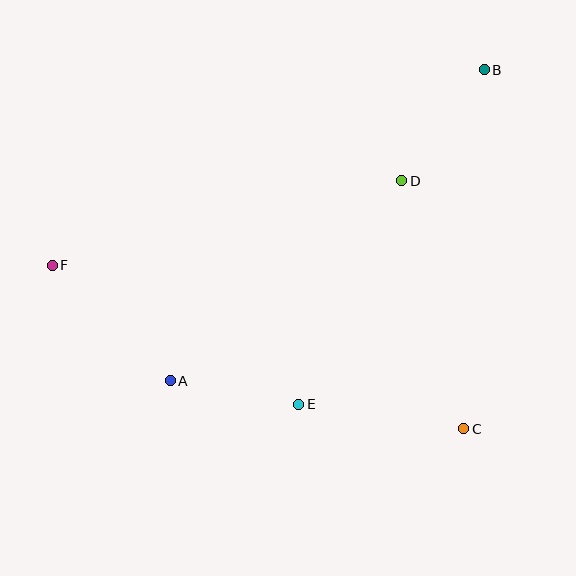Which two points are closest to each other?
Points A and E are closest to each other.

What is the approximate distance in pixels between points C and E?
The distance between C and E is approximately 167 pixels.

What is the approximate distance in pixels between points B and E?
The distance between B and E is approximately 382 pixels.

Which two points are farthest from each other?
Points B and F are farthest from each other.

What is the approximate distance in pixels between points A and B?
The distance between A and B is approximately 442 pixels.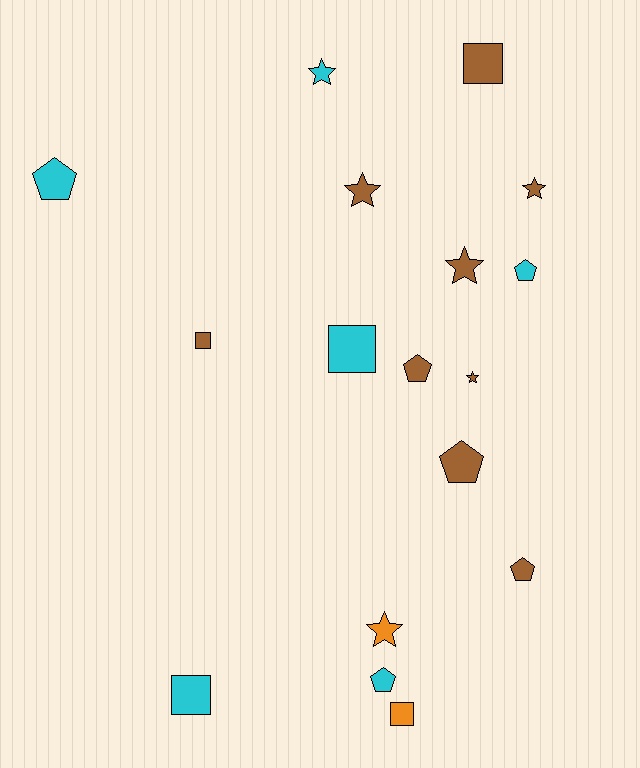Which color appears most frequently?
Brown, with 9 objects.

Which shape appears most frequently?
Star, with 6 objects.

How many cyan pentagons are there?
There are 3 cyan pentagons.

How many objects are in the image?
There are 17 objects.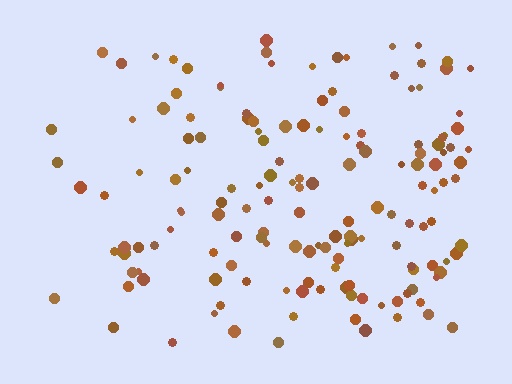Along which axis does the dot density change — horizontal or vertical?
Horizontal.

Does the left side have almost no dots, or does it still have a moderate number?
Still a moderate number, just noticeably fewer than the right.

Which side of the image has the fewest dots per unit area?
The left.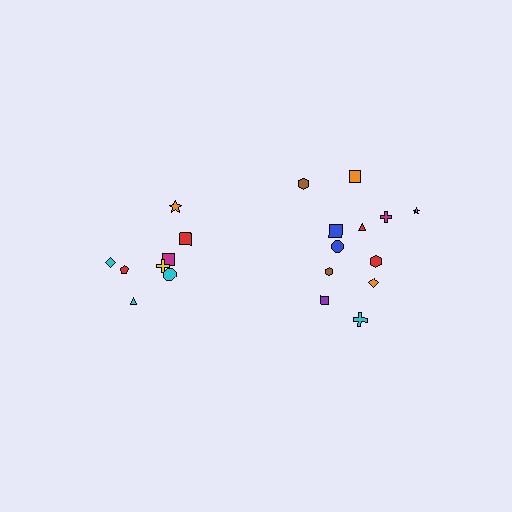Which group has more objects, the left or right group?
The right group.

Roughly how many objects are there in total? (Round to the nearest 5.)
Roughly 20 objects in total.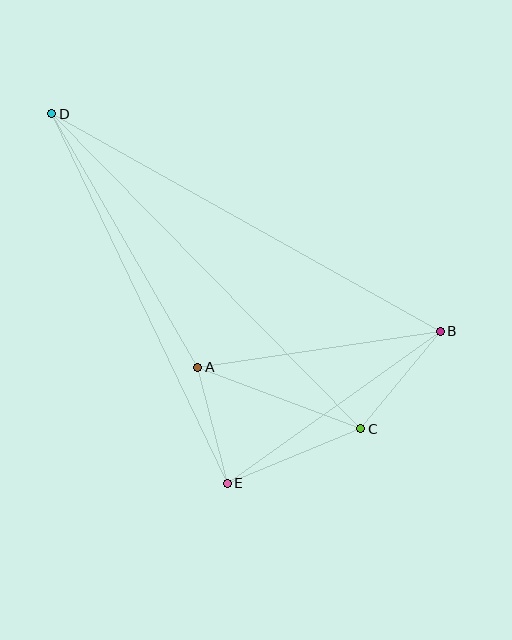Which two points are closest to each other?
Points A and E are closest to each other.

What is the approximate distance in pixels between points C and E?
The distance between C and E is approximately 144 pixels.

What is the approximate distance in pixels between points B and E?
The distance between B and E is approximately 261 pixels.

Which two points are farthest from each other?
Points B and D are farthest from each other.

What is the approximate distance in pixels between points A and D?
The distance between A and D is approximately 292 pixels.